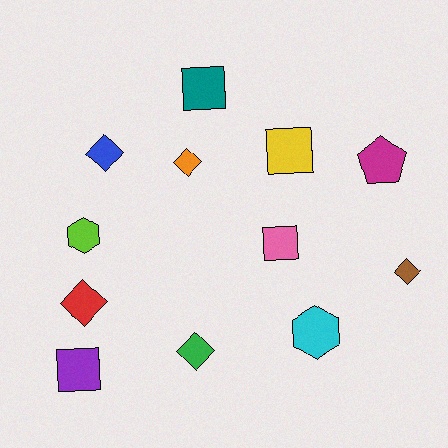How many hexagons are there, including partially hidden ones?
There are 2 hexagons.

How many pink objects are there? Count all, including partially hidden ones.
There is 1 pink object.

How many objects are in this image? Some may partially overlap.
There are 12 objects.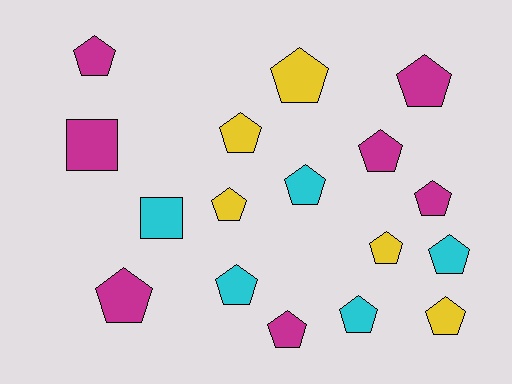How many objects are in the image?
There are 17 objects.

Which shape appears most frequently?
Pentagon, with 15 objects.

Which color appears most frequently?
Magenta, with 7 objects.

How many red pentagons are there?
There are no red pentagons.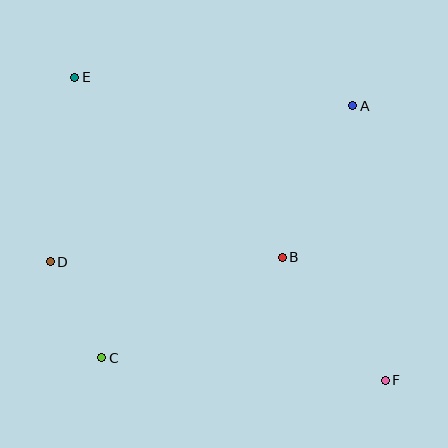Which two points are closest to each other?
Points C and D are closest to each other.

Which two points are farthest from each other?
Points E and F are farthest from each other.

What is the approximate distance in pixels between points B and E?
The distance between B and E is approximately 275 pixels.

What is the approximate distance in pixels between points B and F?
The distance between B and F is approximately 160 pixels.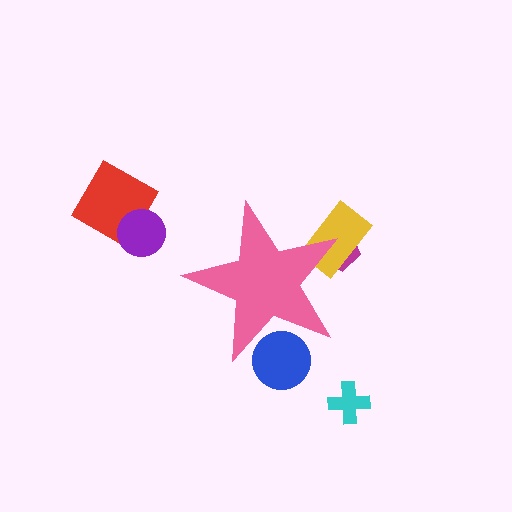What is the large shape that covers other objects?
A pink star.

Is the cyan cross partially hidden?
No, the cyan cross is fully visible.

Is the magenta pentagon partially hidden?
Yes, the magenta pentagon is partially hidden behind the pink star.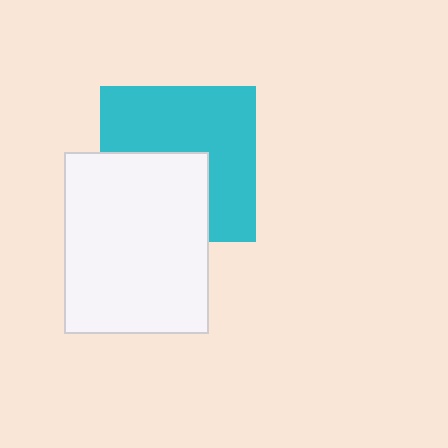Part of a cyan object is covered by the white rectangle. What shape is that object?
It is a square.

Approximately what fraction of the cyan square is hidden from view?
Roughly 41% of the cyan square is hidden behind the white rectangle.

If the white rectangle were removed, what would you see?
You would see the complete cyan square.